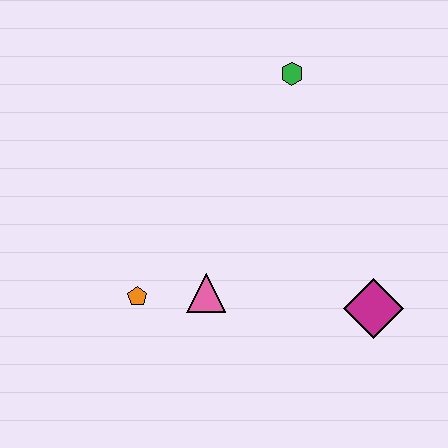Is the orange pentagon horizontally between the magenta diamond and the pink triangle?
No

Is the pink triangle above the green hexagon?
No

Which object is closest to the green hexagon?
The pink triangle is closest to the green hexagon.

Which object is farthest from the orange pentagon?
The green hexagon is farthest from the orange pentagon.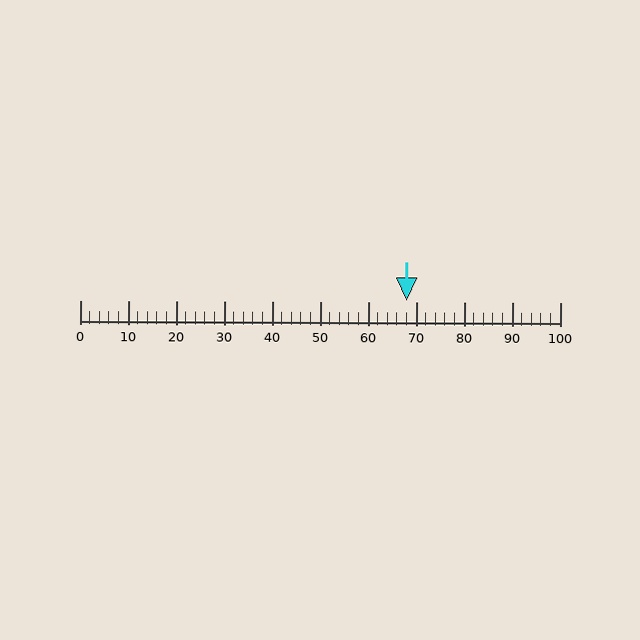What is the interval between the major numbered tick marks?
The major tick marks are spaced 10 units apart.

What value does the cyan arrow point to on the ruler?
The cyan arrow points to approximately 68.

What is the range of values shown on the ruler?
The ruler shows values from 0 to 100.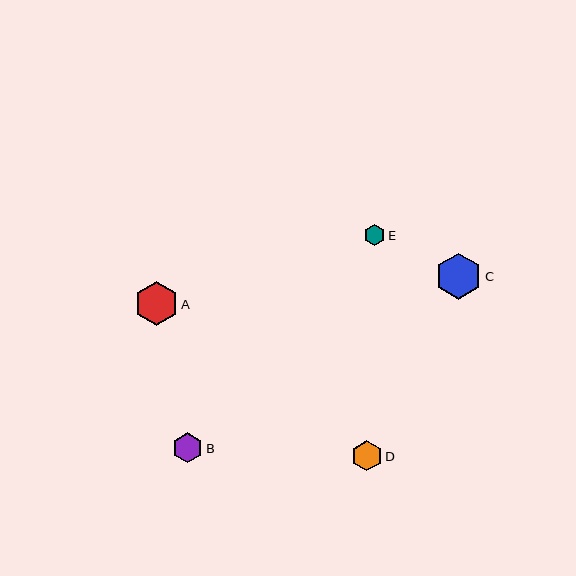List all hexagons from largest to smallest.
From largest to smallest: C, A, B, D, E.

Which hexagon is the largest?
Hexagon C is the largest with a size of approximately 46 pixels.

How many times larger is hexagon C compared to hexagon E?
Hexagon C is approximately 2.1 times the size of hexagon E.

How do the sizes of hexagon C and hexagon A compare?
Hexagon C and hexagon A are approximately the same size.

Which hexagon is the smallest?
Hexagon E is the smallest with a size of approximately 22 pixels.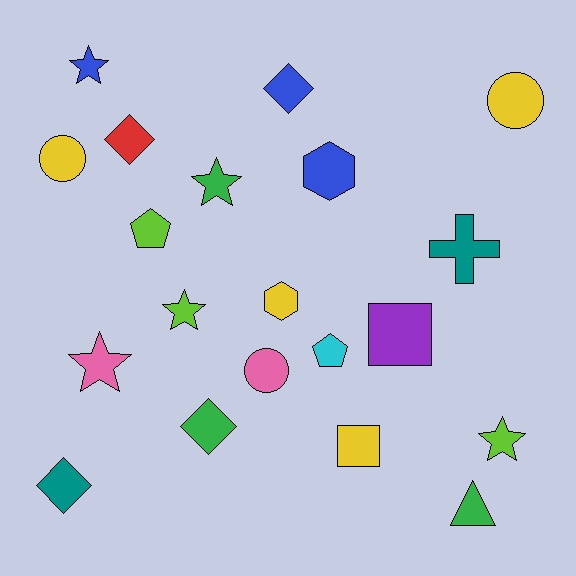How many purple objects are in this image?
There is 1 purple object.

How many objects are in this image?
There are 20 objects.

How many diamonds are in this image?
There are 4 diamonds.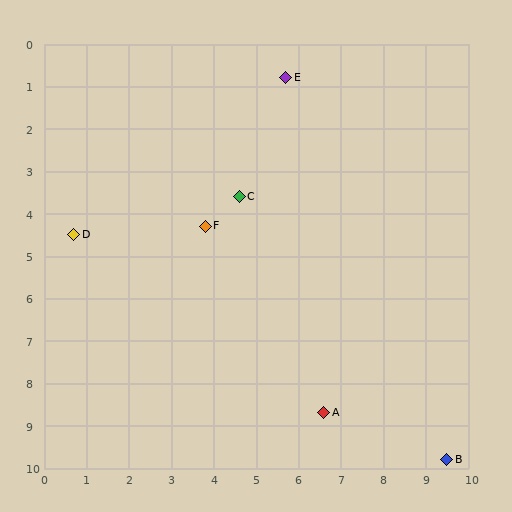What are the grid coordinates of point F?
Point F is at approximately (3.8, 4.3).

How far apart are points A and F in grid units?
Points A and F are about 5.2 grid units apart.